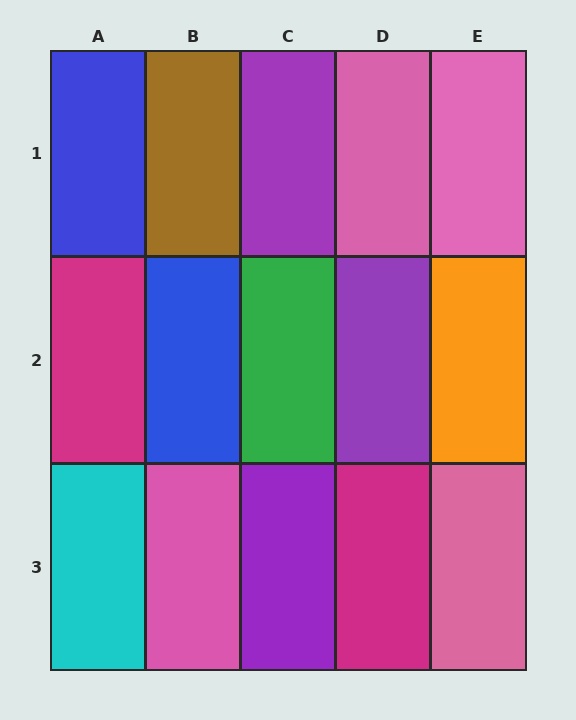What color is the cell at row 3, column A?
Cyan.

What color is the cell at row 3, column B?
Pink.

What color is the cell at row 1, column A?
Blue.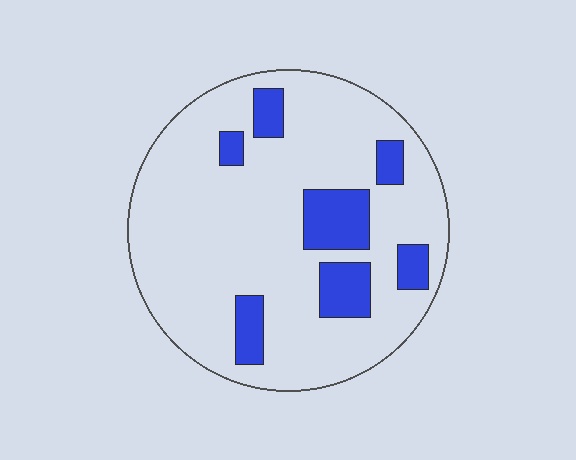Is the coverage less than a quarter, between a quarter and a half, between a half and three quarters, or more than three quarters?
Less than a quarter.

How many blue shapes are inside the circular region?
7.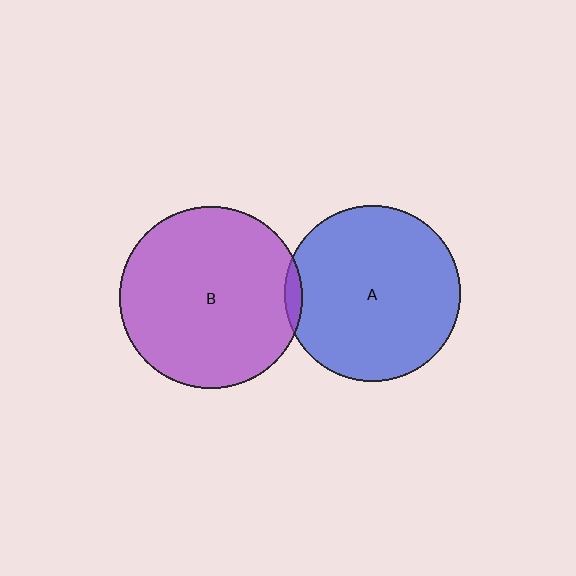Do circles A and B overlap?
Yes.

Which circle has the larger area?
Circle B (purple).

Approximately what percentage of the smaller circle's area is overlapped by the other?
Approximately 5%.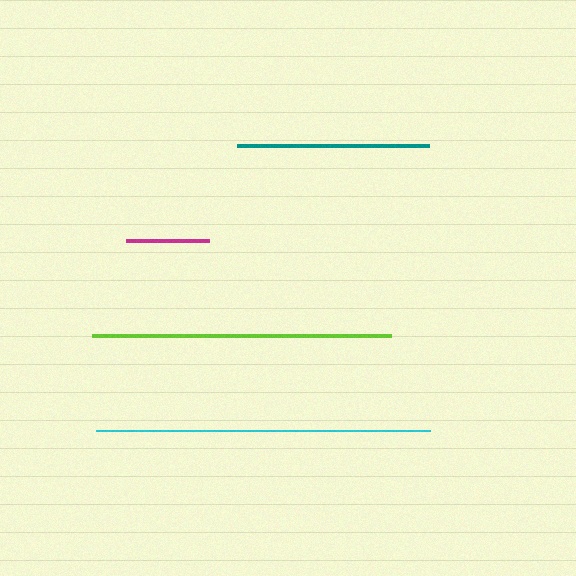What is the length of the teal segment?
The teal segment is approximately 191 pixels long.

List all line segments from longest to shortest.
From longest to shortest: cyan, lime, teal, magenta.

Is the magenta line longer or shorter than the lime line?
The lime line is longer than the magenta line.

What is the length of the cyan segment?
The cyan segment is approximately 334 pixels long.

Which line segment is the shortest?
The magenta line is the shortest at approximately 82 pixels.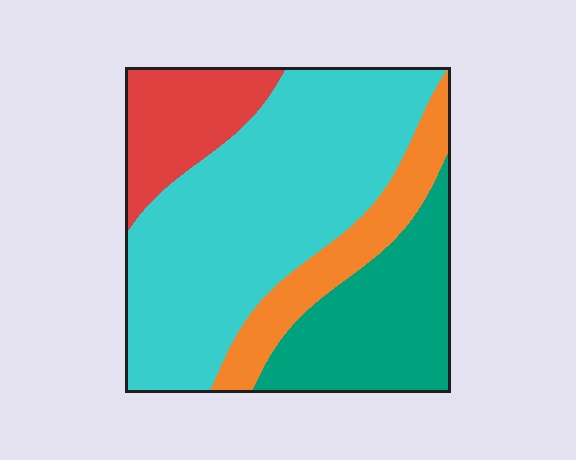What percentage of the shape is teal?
Teal takes up about one fifth (1/5) of the shape.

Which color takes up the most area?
Cyan, at roughly 50%.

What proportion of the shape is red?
Red covers around 15% of the shape.